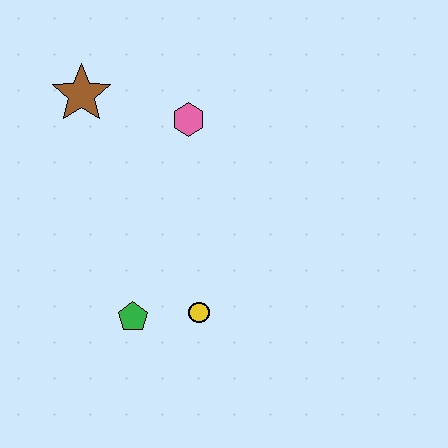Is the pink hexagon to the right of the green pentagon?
Yes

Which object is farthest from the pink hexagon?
The green pentagon is farthest from the pink hexagon.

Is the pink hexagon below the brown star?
Yes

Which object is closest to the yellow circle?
The green pentagon is closest to the yellow circle.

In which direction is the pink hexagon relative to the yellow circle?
The pink hexagon is above the yellow circle.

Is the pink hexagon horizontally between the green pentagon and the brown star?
No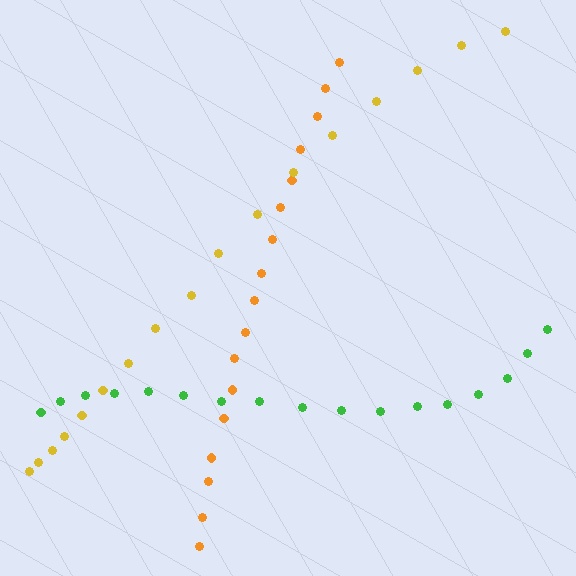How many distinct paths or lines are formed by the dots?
There are 3 distinct paths.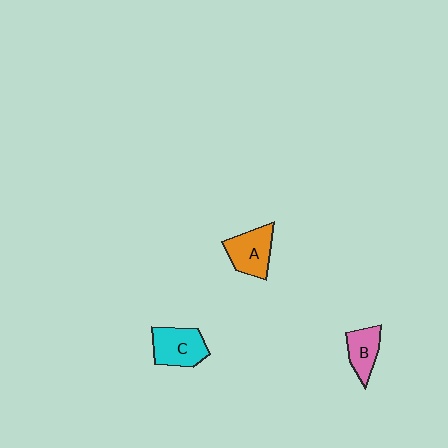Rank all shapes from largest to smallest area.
From largest to smallest: C (cyan), A (orange), B (pink).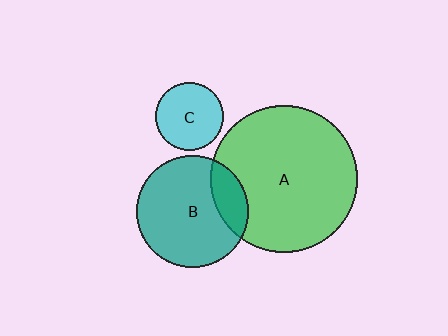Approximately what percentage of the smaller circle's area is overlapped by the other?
Approximately 20%.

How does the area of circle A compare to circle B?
Approximately 1.7 times.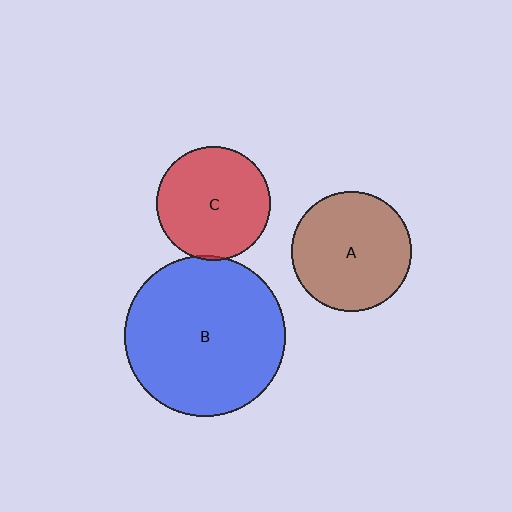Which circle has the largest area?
Circle B (blue).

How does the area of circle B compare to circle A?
Approximately 1.8 times.